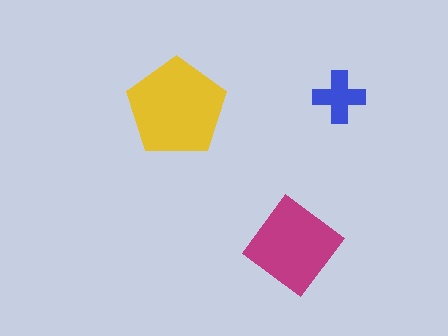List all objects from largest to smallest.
The yellow pentagon, the magenta diamond, the blue cross.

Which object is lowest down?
The magenta diamond is bottommost.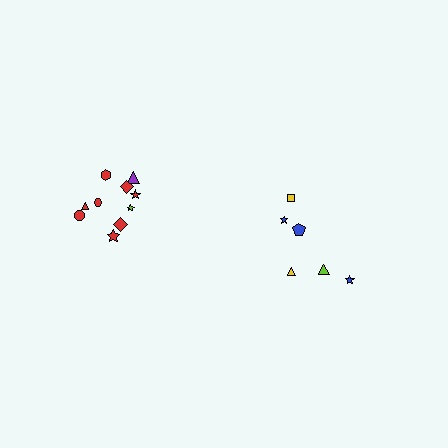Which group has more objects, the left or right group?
The left group.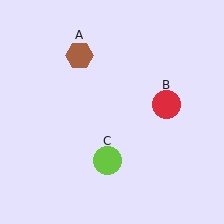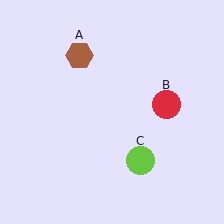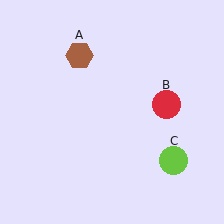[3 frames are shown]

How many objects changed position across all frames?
1 object changed position: lime circle (object C).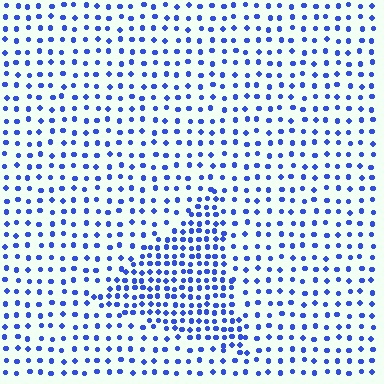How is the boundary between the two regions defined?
The boundary is defined by a change in element density (approximately 2.0x ratio). All elements are the same color, size, and shape.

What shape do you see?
I see a triangle.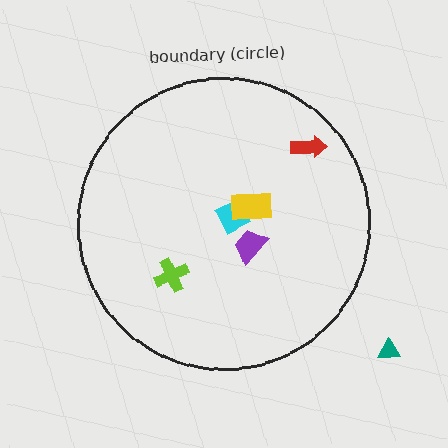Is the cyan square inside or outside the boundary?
Inside.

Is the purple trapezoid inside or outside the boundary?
Inside.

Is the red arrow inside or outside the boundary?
Inside.